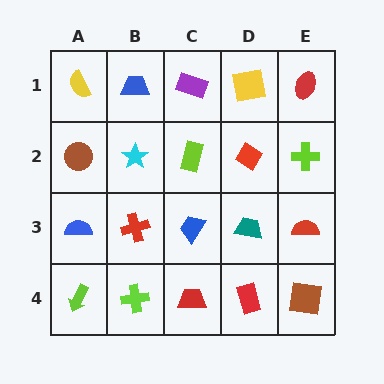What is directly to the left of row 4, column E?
A red rectangle.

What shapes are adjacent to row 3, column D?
A red diamond (row 2, column D), a red rectangle (row 4, column D), a blue trapezoid (row 3, column C), a red semicircle (row 3, column E).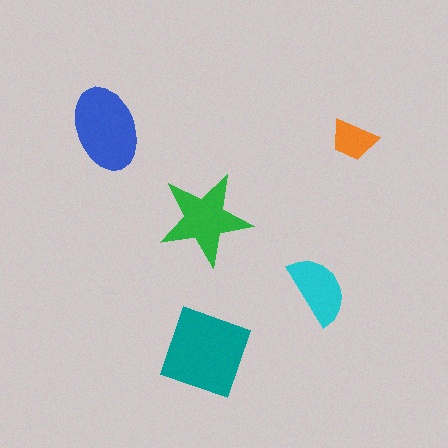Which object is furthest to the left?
The blue ellipse is leftmost.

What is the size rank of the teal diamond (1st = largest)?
1st.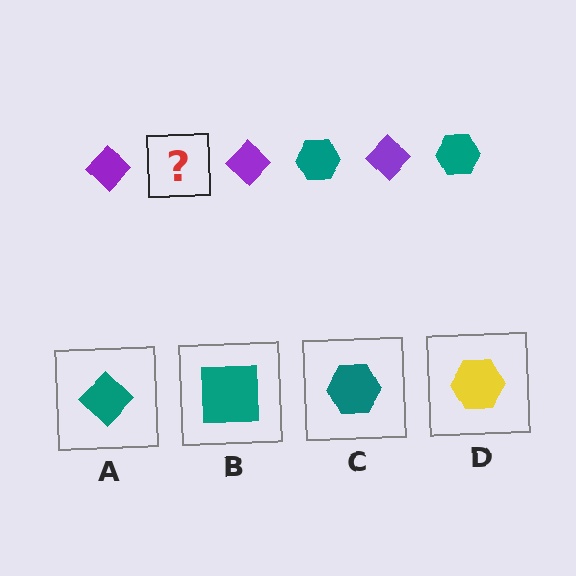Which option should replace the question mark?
Option C.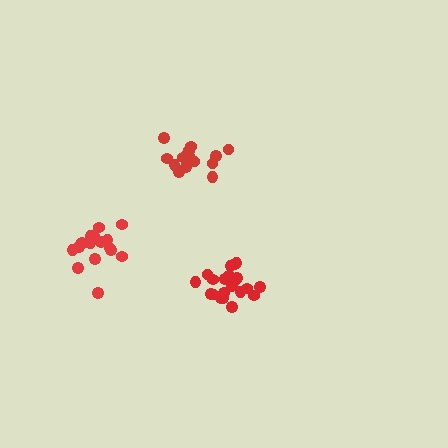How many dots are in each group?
Group 1: 21 dots, Group 2: 18 dots, Group 3: 15 dots (54 total).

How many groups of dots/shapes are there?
There are 3 groups.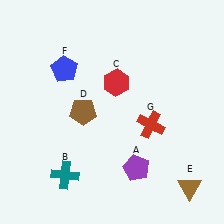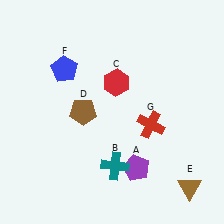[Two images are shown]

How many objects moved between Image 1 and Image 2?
1 object moved between the two images.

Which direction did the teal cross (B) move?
The teal cross (B) moved right.